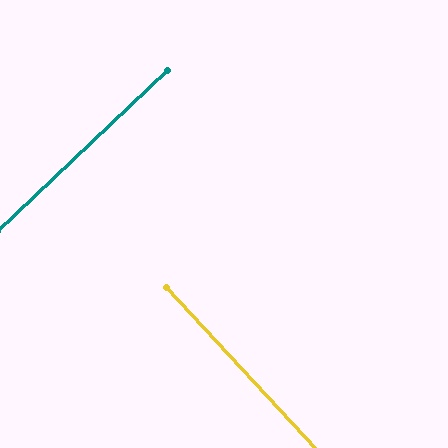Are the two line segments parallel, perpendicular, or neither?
Perpendicular — they meet at approximately 89°.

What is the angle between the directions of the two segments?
Approximately 89 degrees.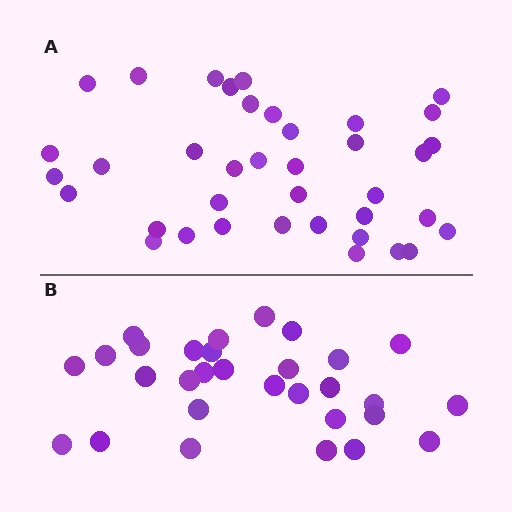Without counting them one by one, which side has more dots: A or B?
Region A (the top region) has more dots.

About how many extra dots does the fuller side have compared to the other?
Region A has roughly 8 or so more dots than region B.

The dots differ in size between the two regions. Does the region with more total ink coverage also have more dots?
No. Region B has more total ink coverage because its dots are larger, but region A actually contains more individual dots. Total area can be misleading — the number of items is what matters here.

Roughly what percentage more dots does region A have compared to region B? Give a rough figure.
About 25% more.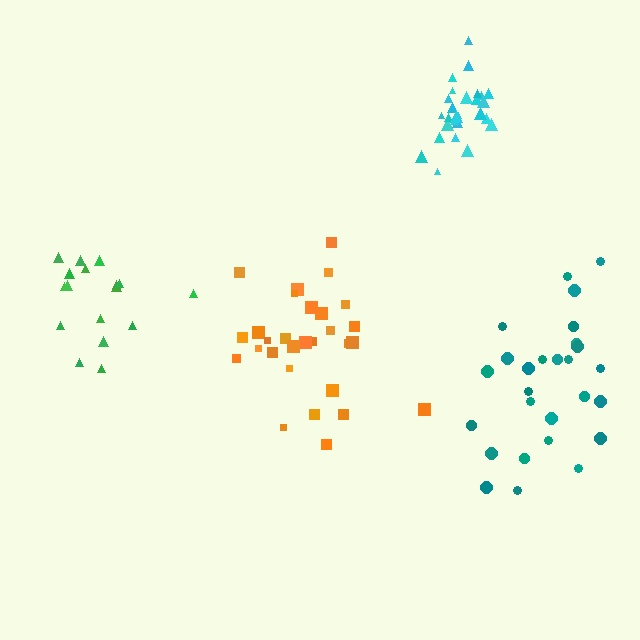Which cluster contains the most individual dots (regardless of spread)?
Orange (29).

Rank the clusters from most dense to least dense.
cyan, green, orange, teal.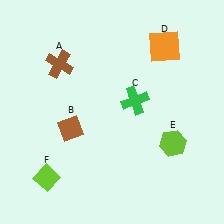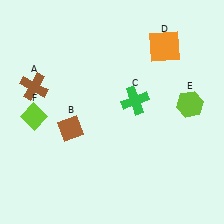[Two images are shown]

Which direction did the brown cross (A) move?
The brown cross (A) moved left.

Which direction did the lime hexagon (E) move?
The lime hexagon (E) moved up.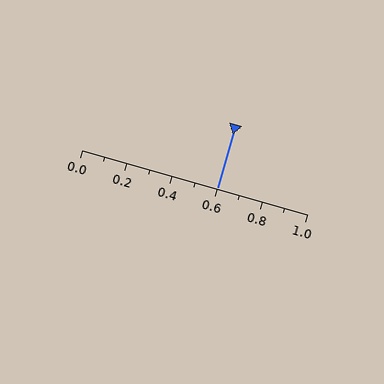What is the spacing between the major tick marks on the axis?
The major ticks are spaced 0.2 apart.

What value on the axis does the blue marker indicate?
The marker indicates approximately 0.6.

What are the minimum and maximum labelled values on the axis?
The axis runs from 0.0 to 1.0.